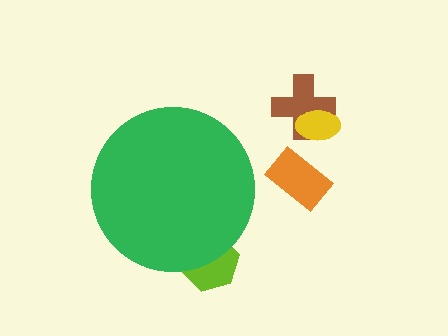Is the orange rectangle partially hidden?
No, the orange rectangle is fully visible.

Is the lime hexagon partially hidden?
Yes, the lime hexagon is partially hidden behind the green circle.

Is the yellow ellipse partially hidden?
No, the yellow ellipse is fully visible.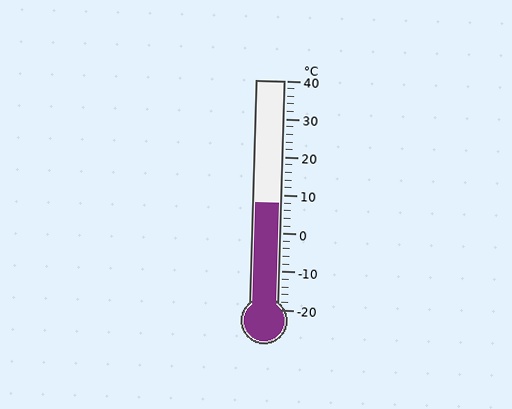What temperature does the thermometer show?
The thermometer shows approximately 8°C.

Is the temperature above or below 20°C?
The temperature is below 20°C.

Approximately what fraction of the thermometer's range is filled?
The thermometer is filled to approximately 45% of its range.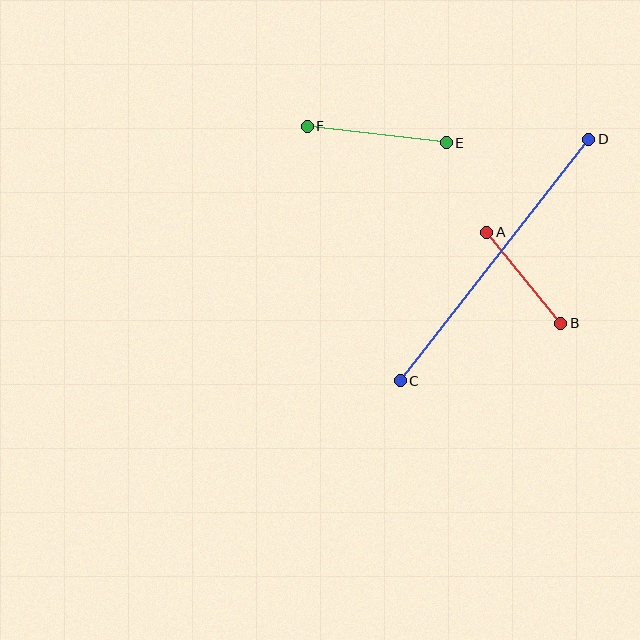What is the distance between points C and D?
The distance is approximately 306 pixels.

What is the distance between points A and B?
The distance is approximately 117 pixels.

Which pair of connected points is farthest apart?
Points C and D are farthest apart.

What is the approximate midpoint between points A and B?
The midpoint is at approximately (524, 278) pixels.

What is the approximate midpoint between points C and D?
The midpoint is at approximately (494, 260) pixels.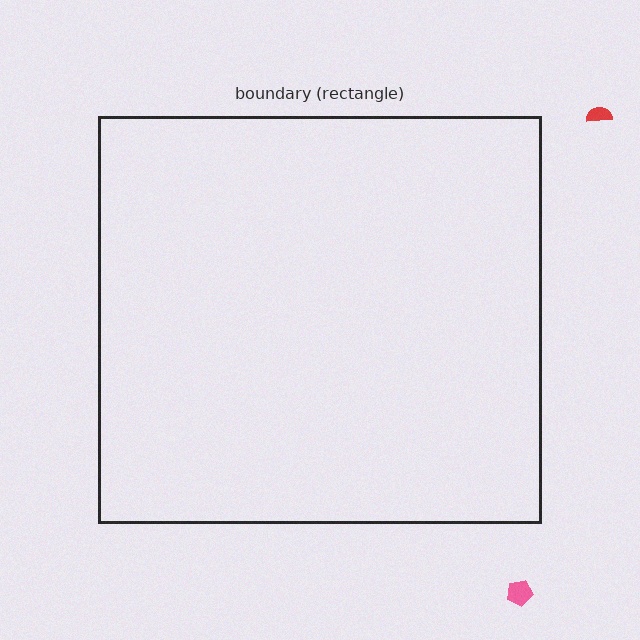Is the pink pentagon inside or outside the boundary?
Outside.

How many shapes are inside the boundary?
0 inside, 2 outside.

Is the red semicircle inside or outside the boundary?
Outside.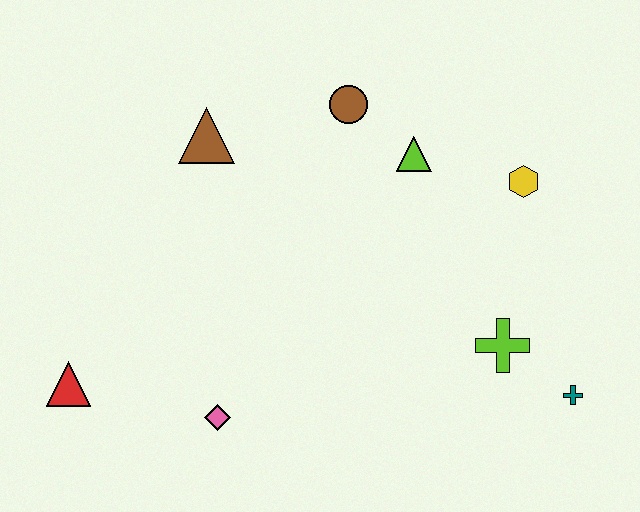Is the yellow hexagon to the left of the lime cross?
No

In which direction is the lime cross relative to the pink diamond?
The lime cross is to the right of the pink diamond.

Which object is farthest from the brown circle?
The red triangle is farthest from the brown circle.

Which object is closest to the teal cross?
The lime cross is closest to the teal cross.